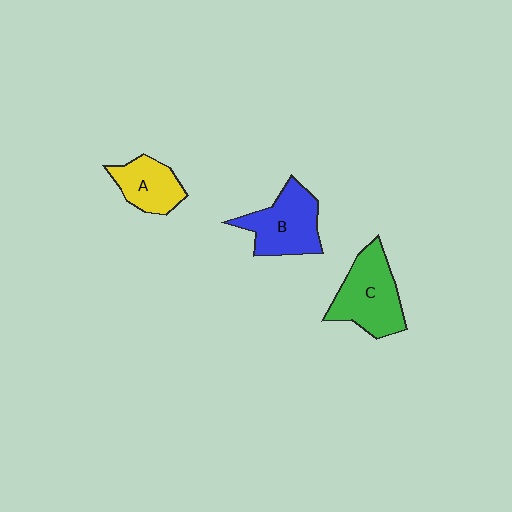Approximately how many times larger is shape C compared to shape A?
Approximately 1.5 times.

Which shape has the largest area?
Shape C (green).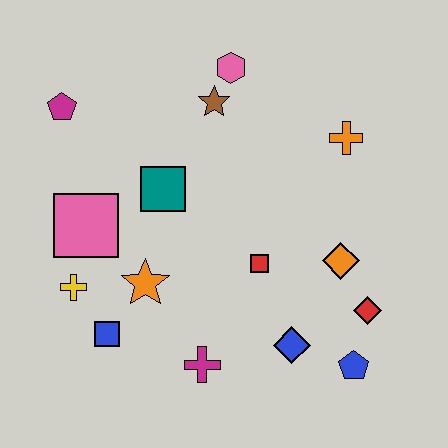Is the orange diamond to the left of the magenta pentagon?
No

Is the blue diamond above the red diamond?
No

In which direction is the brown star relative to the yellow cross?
The brown star is above the yellow cross.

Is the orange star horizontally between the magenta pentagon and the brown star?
Yes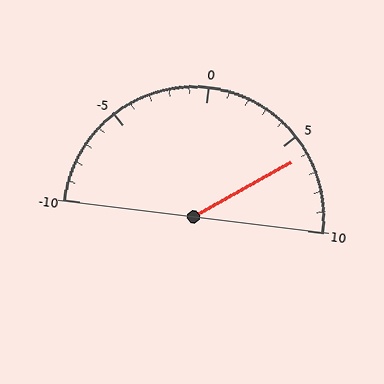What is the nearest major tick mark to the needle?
The nearest major tick mark is 5.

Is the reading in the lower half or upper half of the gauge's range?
The reading is in the upper half of the range (-10 to 10).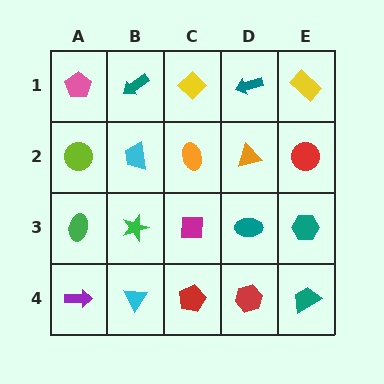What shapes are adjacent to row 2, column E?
A yellow rectangle (row 1, column E), a teal hexagon (row 3, column E), an orange triangle (row 2, column D).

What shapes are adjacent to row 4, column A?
A green ellipse (row 3, column A), a cyan triangle (row 4, column B).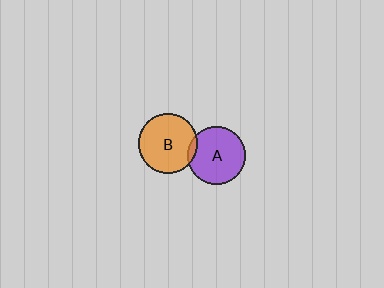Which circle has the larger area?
Circle B (orange).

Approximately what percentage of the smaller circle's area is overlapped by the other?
Approximately 5%.